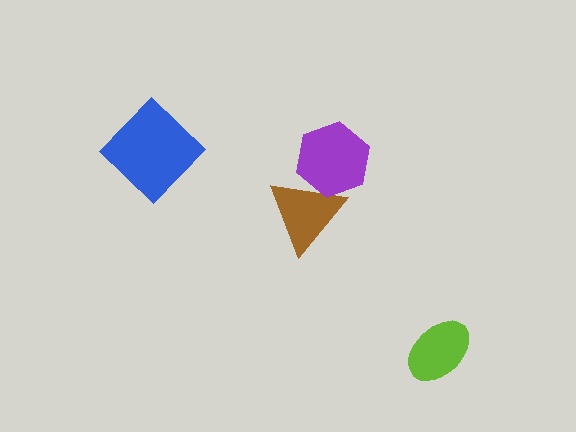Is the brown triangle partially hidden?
Yes, it is partially covered by another shape.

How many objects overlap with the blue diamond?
0 objects overlap with the blue diamond.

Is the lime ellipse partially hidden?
No, no other shape covers it.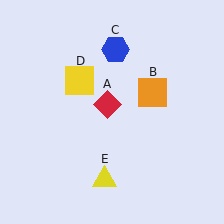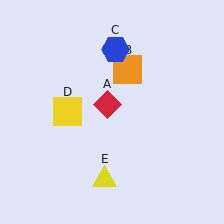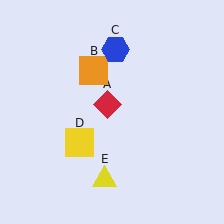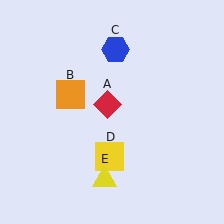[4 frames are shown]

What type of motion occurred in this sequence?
The orange square (object B), yellow square (object D) rotated counterclockwise around the center of the scene.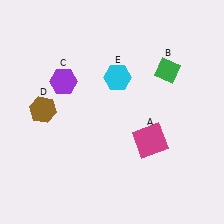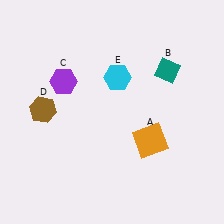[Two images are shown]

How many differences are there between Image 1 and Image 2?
There are 2 differences between the two images.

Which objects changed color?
A changed from magenta to orange. B changed from green to teal.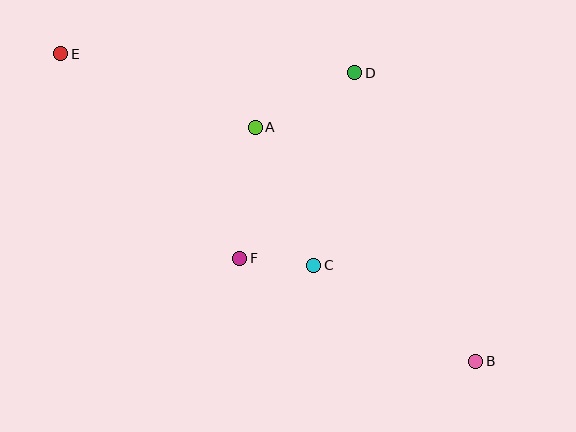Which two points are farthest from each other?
Points B and E are farthest from each other.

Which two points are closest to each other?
Points C and F are closest to each other.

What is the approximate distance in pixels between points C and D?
The distance between C and D is approximately 197 pixels.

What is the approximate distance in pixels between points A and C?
The distance between A and C is approximately 150 pixels.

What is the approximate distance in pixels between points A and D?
The distance between A and D is approximately 113 pixels.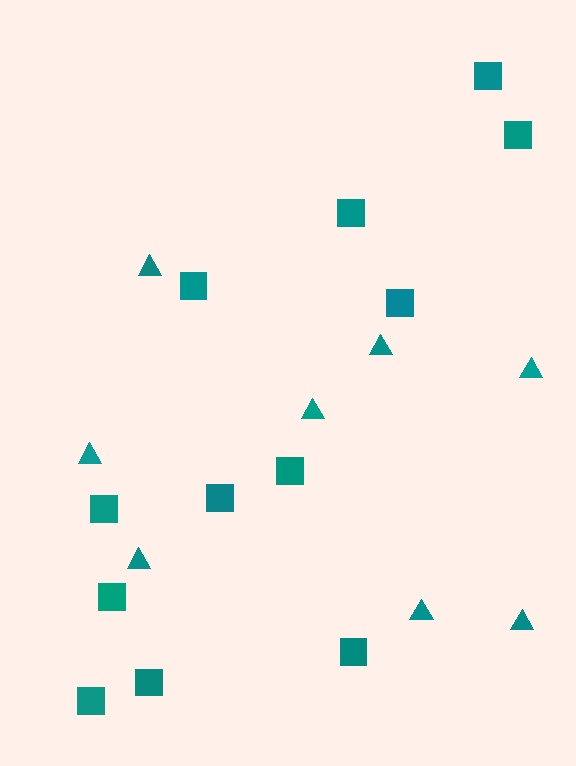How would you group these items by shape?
There are 2 groups: one group of triangles (8) and one group of squares (12).